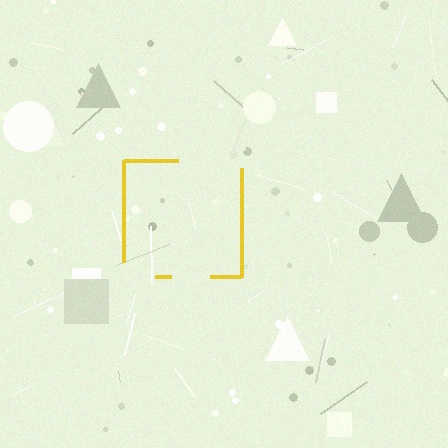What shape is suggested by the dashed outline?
The dashed outline suggests a square.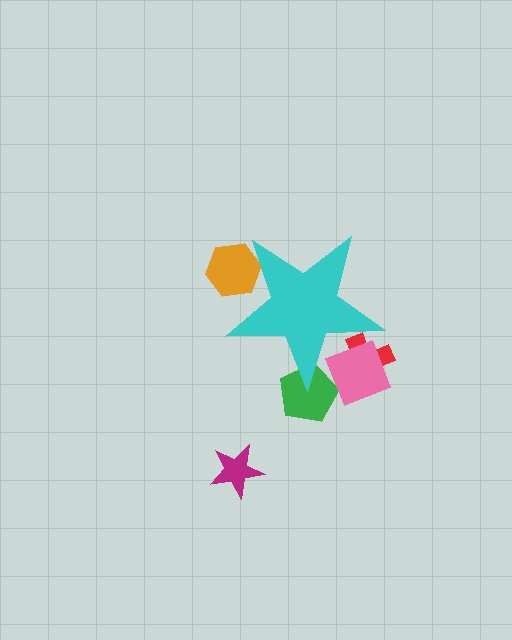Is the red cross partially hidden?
Yes, the red cross is partially hidden behind the cyan star.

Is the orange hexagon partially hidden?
Yes, the orange hexagon is partially hidden behind the cyan star.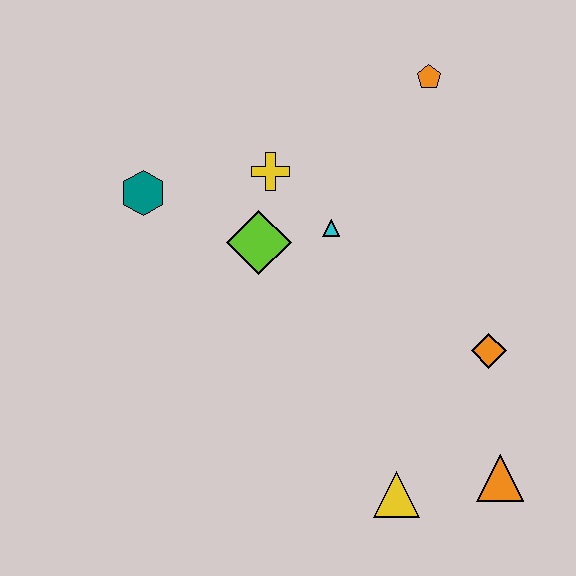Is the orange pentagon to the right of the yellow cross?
Yes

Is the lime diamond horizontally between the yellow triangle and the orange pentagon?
No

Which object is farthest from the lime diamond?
The orange triangle is farthest from the lime diamond.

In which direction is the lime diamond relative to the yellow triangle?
The lime diamond is above the yellow triangle.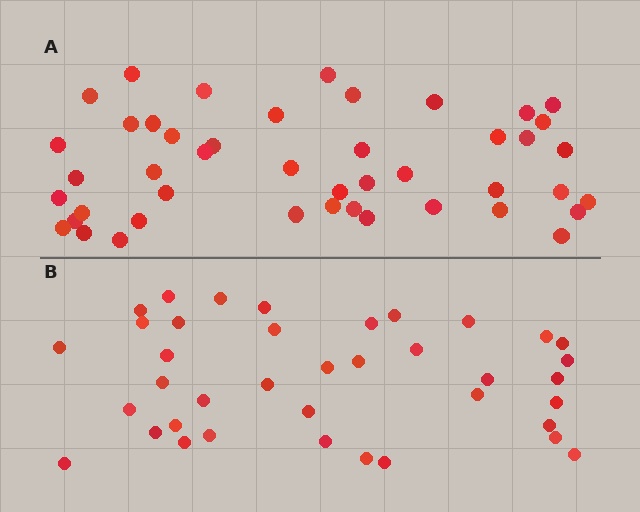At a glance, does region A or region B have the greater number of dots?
Region A (the top region) has more dots.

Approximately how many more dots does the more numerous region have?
Region A has roughly 8 or so more dots than region B.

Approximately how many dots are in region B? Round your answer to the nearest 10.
About 40 dots. (The exact count is 38, which rounds to 40.)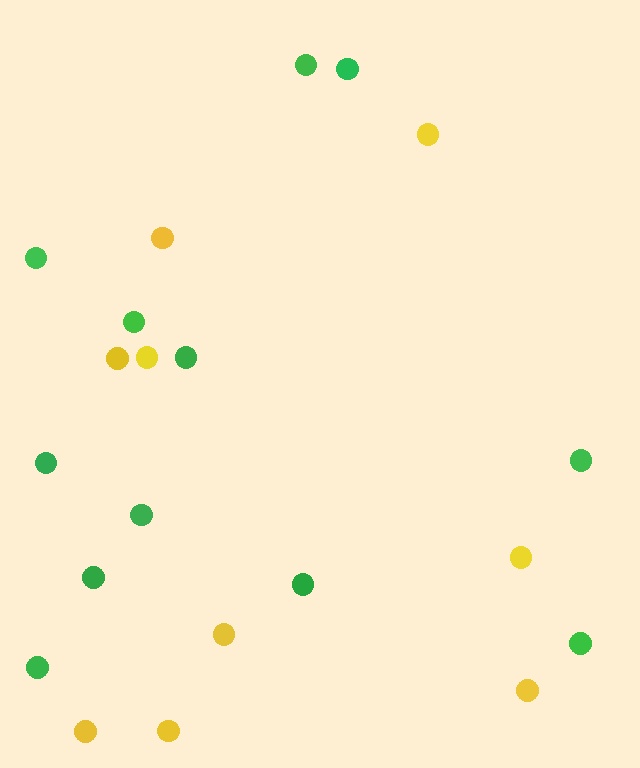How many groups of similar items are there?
There are 2 groups: one group of yellow circles (9) and one group of green circles (12).